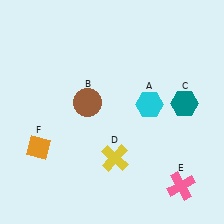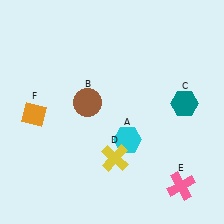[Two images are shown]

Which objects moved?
The objects that moved are: the cyan hexagon (A), the orange diamond (F).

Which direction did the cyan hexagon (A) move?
The cyan hexagon (A) moved down.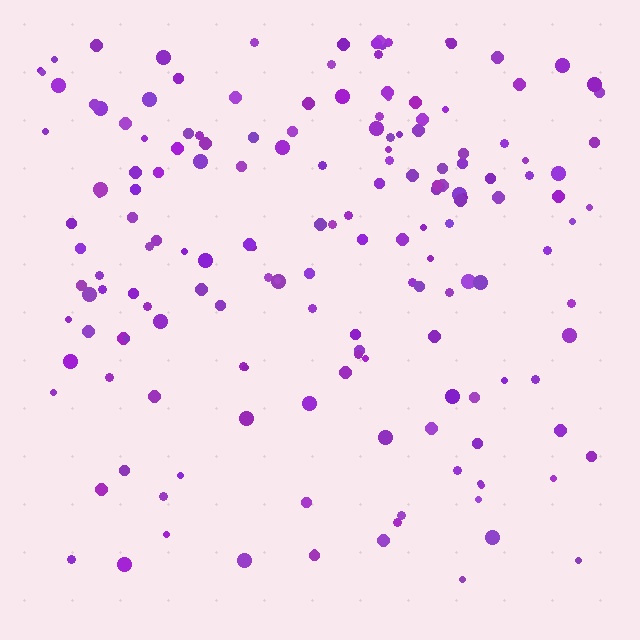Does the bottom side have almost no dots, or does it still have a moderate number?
Still a moderate number, just noticeably fewer than the top.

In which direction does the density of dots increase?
From bottom to top, with the top side densest.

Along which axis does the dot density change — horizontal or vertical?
Vertical.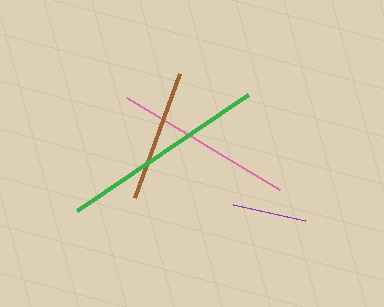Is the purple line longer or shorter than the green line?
The green line is longer than the purple line.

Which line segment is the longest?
The green line is the longest at approximately 207 pixels.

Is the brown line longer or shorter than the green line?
The green line is longer than the brown line.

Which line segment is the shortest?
The purple line is the shortest at approximately 74 pixels.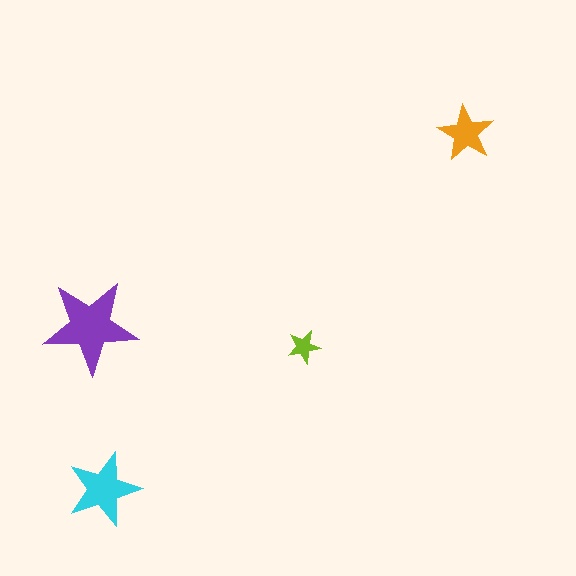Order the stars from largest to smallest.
the purple one, the cyan one, the orange one, the lime one.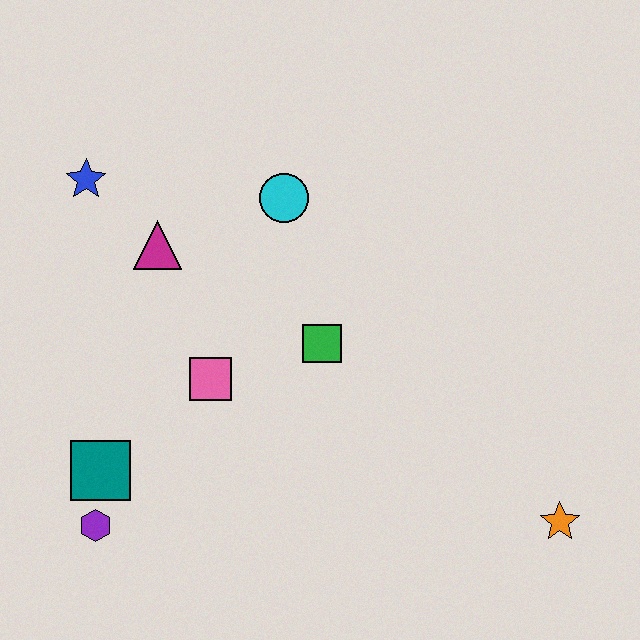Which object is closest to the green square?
The pink square is closest to the green square.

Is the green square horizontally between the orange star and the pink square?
Yes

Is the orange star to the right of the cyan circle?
Yes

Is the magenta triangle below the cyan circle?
Yes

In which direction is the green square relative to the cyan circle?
The green square is below the cyan circle.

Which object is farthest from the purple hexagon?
The orange star is farthest from the purple hexagon.